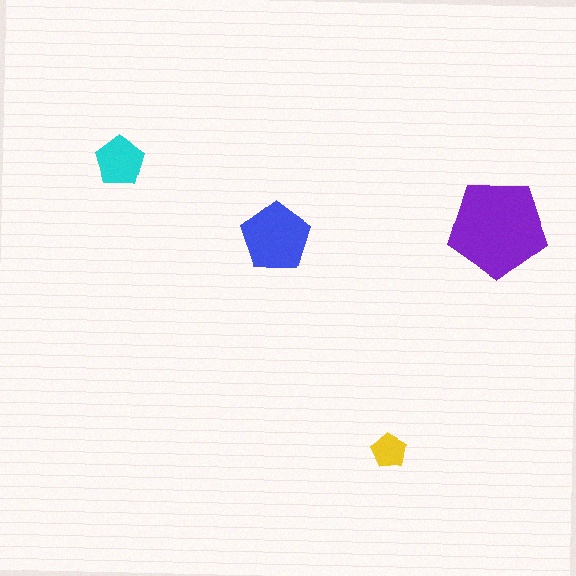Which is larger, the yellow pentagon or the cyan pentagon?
The cyan one.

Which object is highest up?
The cyan pentagon is topmost.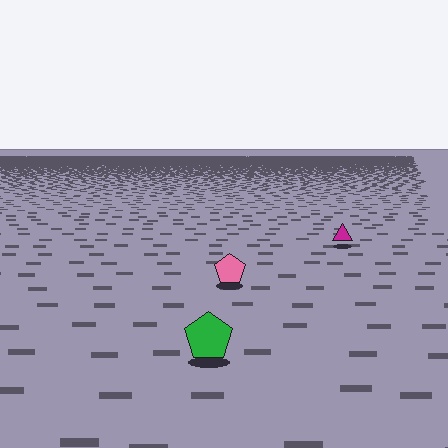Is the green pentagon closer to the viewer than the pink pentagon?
Yes. The green pentagon is closer — you can tell from the texture gradient: the ground texture is coarser near it.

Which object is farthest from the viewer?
The magenta triangle is farthest from the viewer. It appears smaller and the ground texture around it is denser.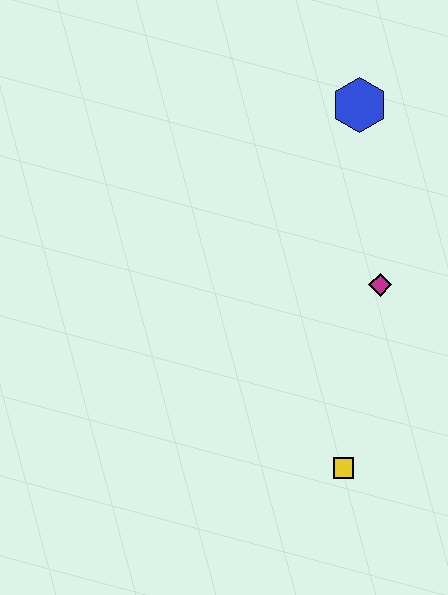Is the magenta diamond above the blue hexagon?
No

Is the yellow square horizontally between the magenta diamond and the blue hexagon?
No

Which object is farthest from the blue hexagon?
The yellow square is farthest from the blue hexagon.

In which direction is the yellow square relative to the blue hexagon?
The yellow square is below the blue hexagon.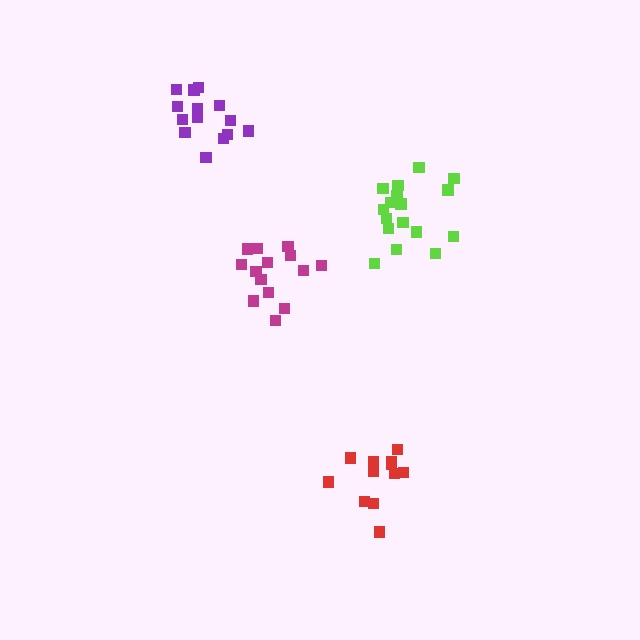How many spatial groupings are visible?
There are 4 spatial groupings.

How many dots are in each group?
Group 1: 14 dots, Group 2: 12 dots, Group 3: 14 dots, Group 4: 17 dots (57 total).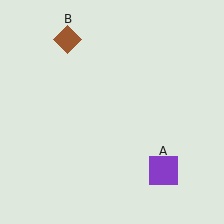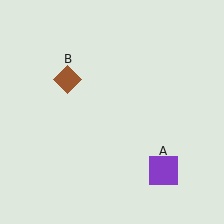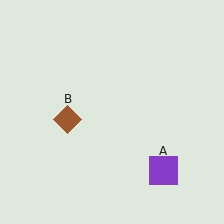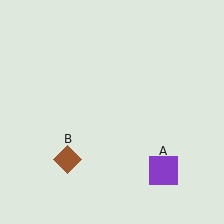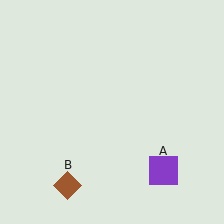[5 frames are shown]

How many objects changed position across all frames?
1 object changed position: brown diamond (object B).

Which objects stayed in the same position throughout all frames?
Purple square (object A) remained stationary.